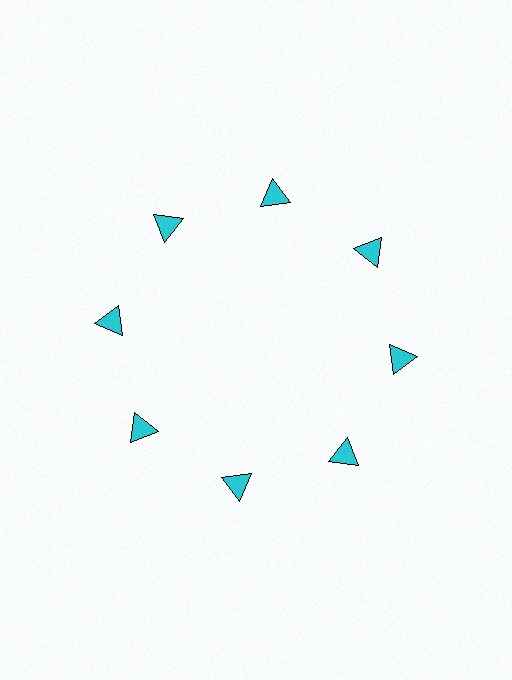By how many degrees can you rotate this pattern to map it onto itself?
The pattern maps onto itself every 45 degrees of rotation.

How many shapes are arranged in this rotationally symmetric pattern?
There are 8 shapes, arranged in 8 groups of 1.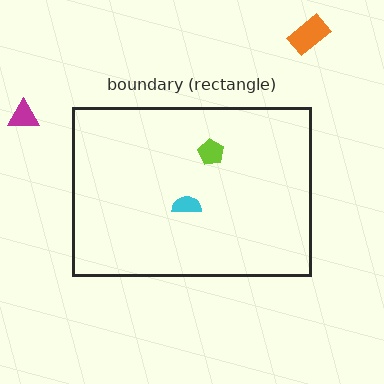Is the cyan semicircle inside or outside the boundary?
Inside.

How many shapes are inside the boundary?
2 inside, 2 outside.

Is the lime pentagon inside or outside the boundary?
Inside.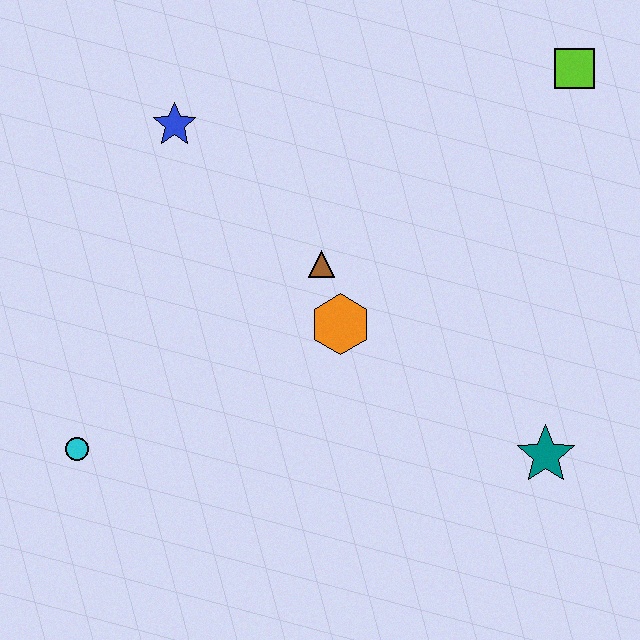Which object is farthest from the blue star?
The teal star is farthest from the blue star.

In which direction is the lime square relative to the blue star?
The lime square is to the right of the blue star.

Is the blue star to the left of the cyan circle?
No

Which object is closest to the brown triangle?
The orange hexagon is closest to the brown triangle.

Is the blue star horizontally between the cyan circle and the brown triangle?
Yes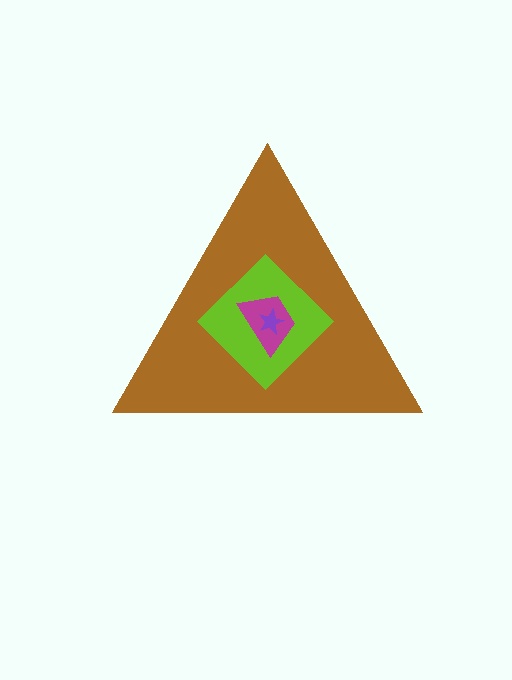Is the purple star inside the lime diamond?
Yes.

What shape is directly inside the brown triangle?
The lime diamond.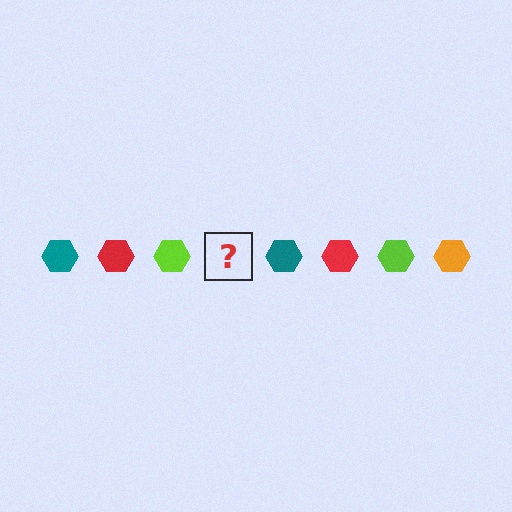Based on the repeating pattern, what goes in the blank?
The blank should be an orange hexagon.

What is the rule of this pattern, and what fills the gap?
The rule is that the pattern cycles through teal, red, lime, orange hexagons. The gap should be filled with an orange hexagon.